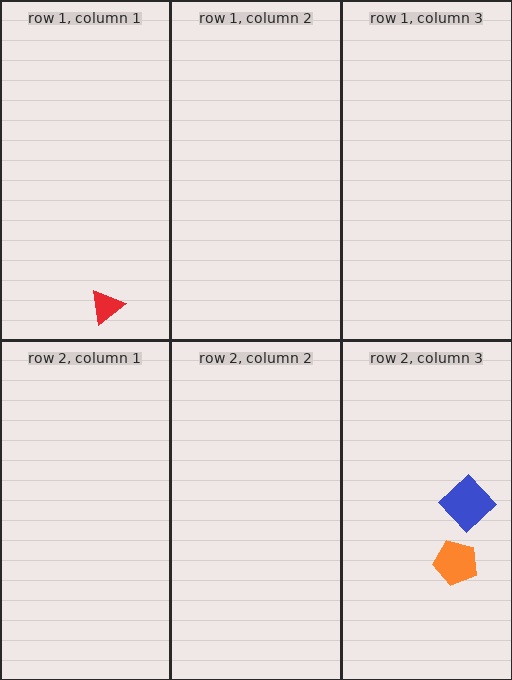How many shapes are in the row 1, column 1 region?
1.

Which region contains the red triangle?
The row 1, column 1 region.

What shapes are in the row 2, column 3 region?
The orange pentagon, the blue diamond.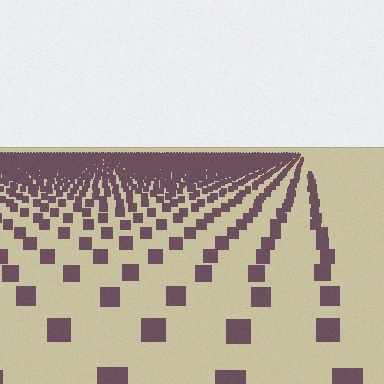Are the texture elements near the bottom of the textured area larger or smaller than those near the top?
Larger. Near the bottom, elements are closer to the viewer and appear at a bigger on-screen size.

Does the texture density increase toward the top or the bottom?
Density increases toward the top.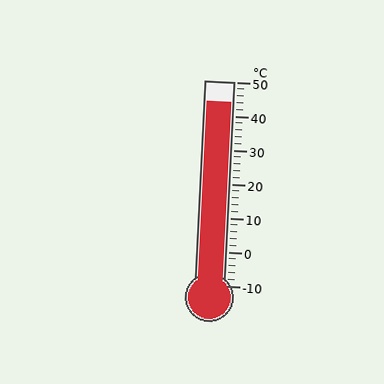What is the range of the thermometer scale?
The thermometer scale ranges from -10°C to 50°C.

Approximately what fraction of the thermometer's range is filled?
The thermometer is filled to approximately 90% of its range.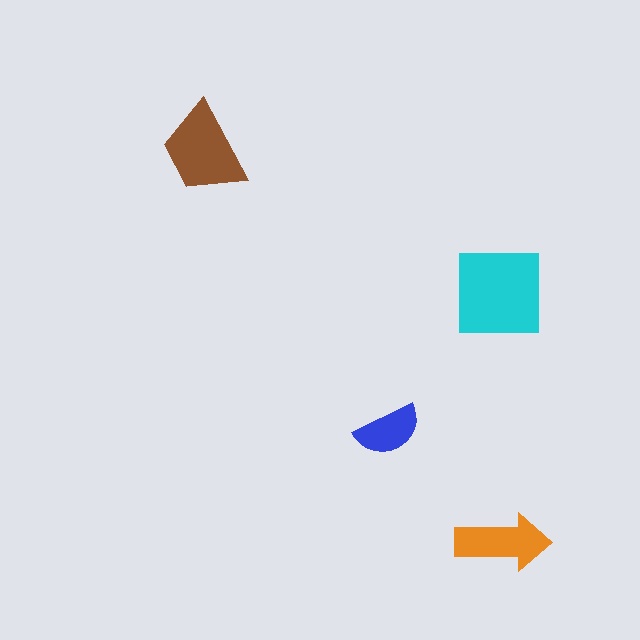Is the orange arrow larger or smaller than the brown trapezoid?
Smaller.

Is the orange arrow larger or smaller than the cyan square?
Smaller.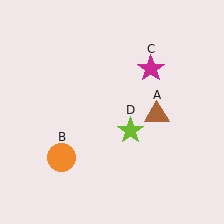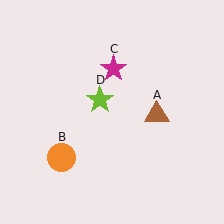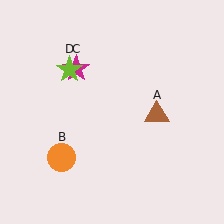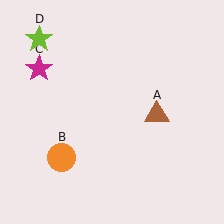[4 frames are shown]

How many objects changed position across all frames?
2 objects changed position: magenta star (object C), lime star (object D).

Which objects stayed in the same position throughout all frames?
Brown triangle (object A) and orange circle (object B) remained stationary.